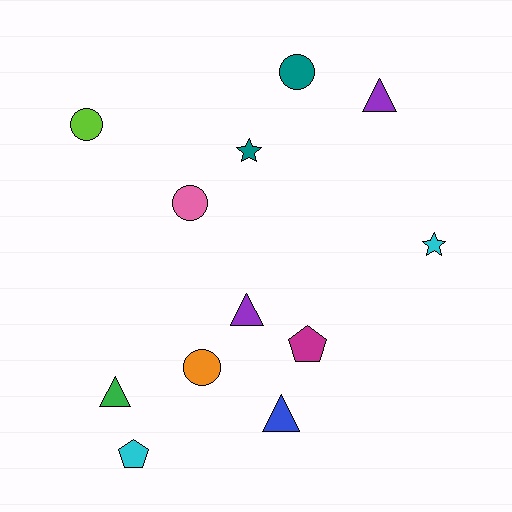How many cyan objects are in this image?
There are 2 cyan objects.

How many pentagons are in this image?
There are 2 pentagons.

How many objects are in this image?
There are 12 objects.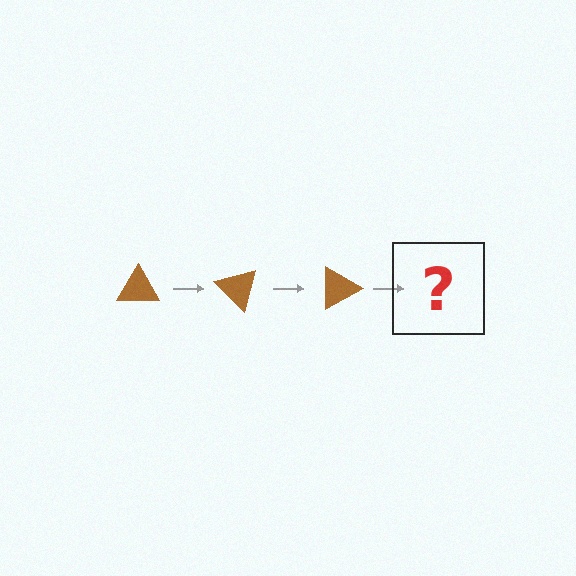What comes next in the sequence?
The next element should be a brown triangle rotated 135 degrees.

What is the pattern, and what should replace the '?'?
The pattern is that the triangle rotates 45 degrees each step. The '?' should be a brown triangle rotated 135 degrees.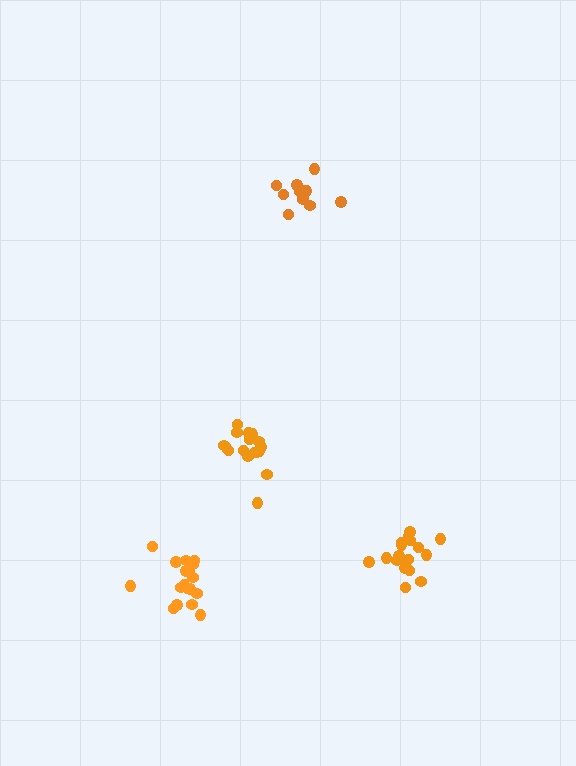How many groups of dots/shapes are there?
There are 4 groups.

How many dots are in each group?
Group 1: 12 dots, Group 2: 17 dots, Group 3: 18 dots, Group 4: 17 dots (64 total).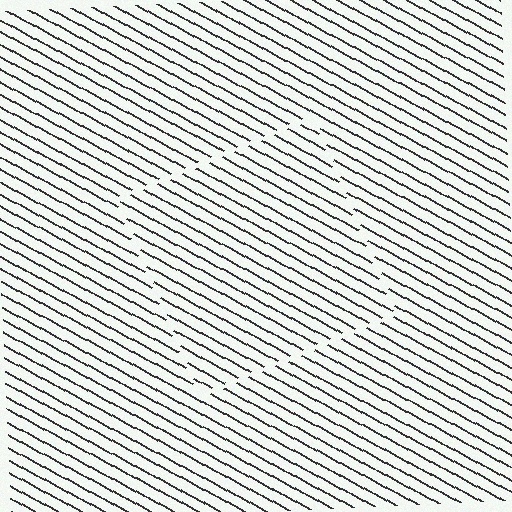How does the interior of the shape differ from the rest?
The interior of the shape contains the same grating, shifted by half a period — the contour is defined by the phase discontinuity where line-ends from the inner and outer gratings abut.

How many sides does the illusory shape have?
4 sides — the line-ends trace a square.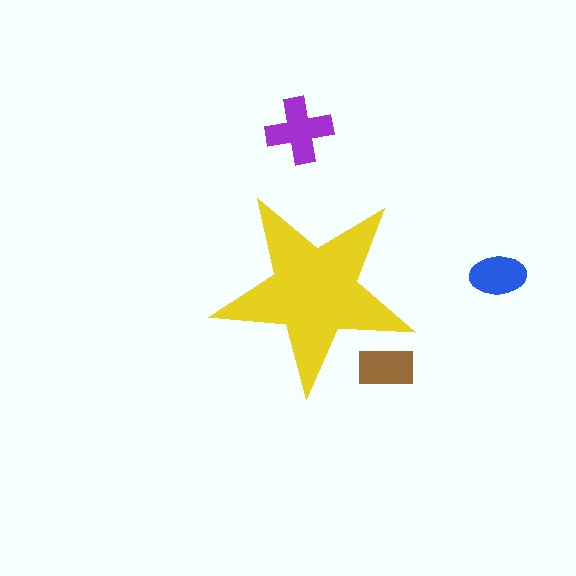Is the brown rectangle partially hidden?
Yes, the brown rectangle is partially hidden behind the yellow star.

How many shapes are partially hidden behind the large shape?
1 shape is partially hidden.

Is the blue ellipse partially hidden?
No, the blue ellipse is fully visible.